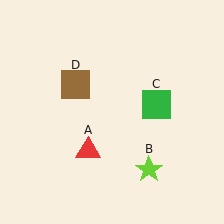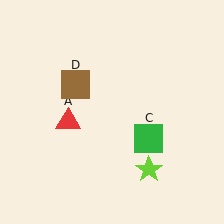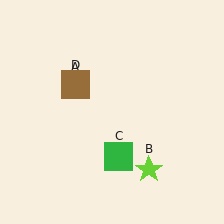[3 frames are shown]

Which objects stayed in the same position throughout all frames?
Lime star (object B) and brown square (object D) remained stationary.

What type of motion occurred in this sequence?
The red triangle (object A), green square (object C) rotated clockwise around the center of the scene.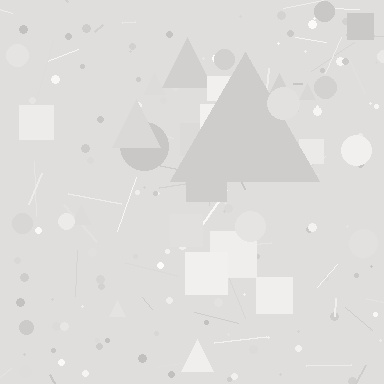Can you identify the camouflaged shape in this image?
The camouflaged shape is a triangle.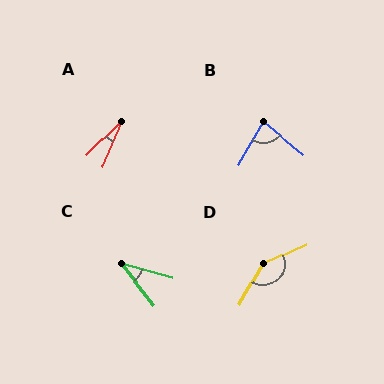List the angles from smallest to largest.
A (23°), C (36°), B (81°), D (144°).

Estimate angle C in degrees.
Approximately 36 degrees.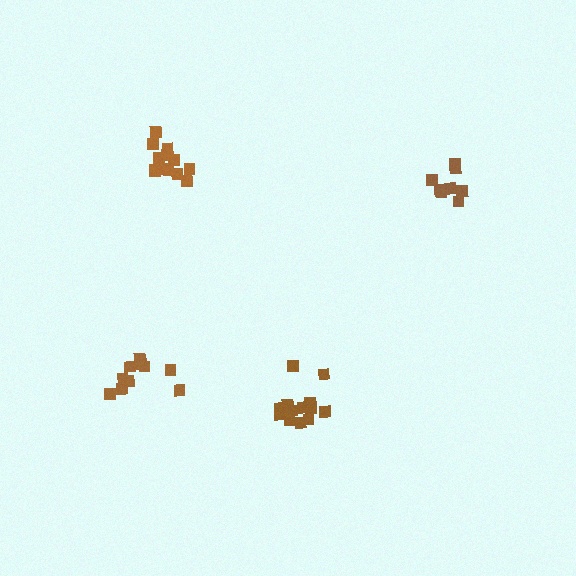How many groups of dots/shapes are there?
There are 4 groups.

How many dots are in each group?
Group 1: 13 dots, Group 2: 10 dots, Group 3: 10 dots, Group 4: 14 dots (47 total).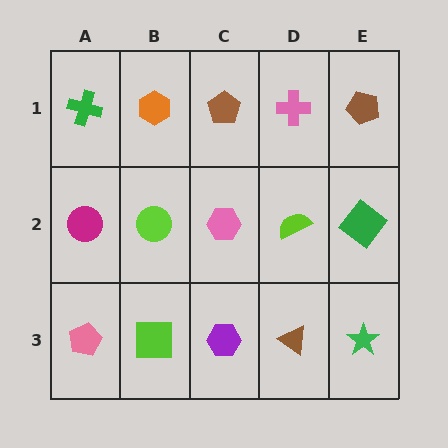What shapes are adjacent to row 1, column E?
A green diamond (row 2, column E), a pink cross (row 1, column D).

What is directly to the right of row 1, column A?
An orange hexagon.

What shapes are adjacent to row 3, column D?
A lime semicircle (row 2, column D), a purple hexagon (row 3, column C), a green star (row 3, column E).